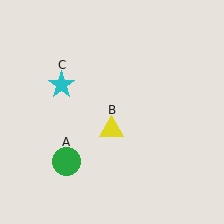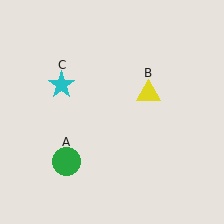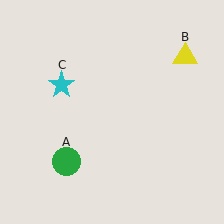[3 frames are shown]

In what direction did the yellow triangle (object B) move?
The yellow triangle (object B) moved up and to the right.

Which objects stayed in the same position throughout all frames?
Green circle (object A) and cyan star (object C) remained stationary.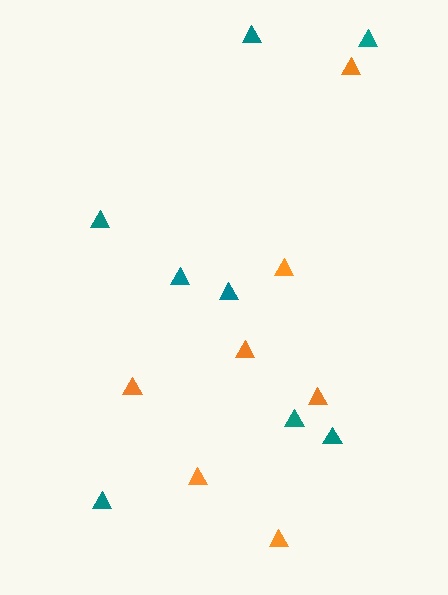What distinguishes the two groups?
There are 2 groups: one group of orange triangles (7) and one group of teal triangles (8).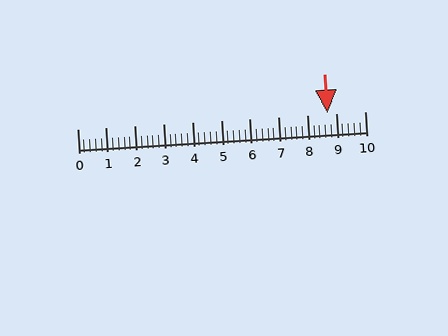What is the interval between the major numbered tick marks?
The major tick marks are spaced 1 units apart.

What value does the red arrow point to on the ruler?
The red arrow points to approximately 8.7.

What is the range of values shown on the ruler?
The ruler shows values from 0 to 10.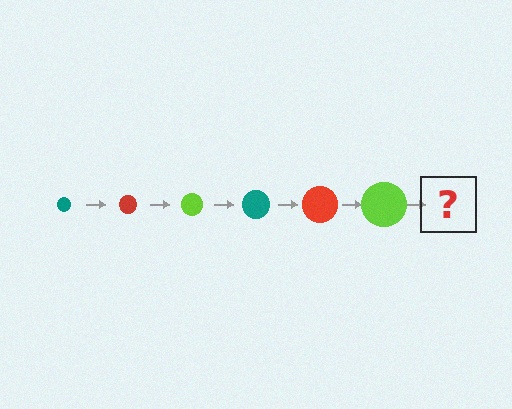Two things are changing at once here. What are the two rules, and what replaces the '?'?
The two rules are that the circle grows larger each step and the color cycles through teal, red, and lime. The '?' should be a teal circle, larger than the previous one.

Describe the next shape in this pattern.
It should be a teal circle, larger than the previous one.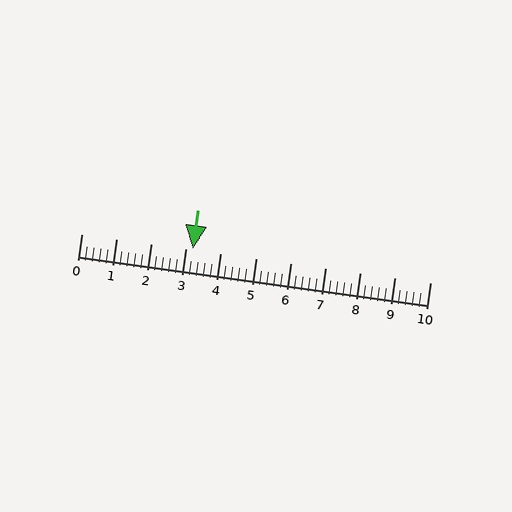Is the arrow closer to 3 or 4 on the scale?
The arrow is closer to 3.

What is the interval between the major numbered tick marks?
The major tick marks are spaced 1 units apart.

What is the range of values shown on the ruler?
The ruler shows values from 0 to 10.